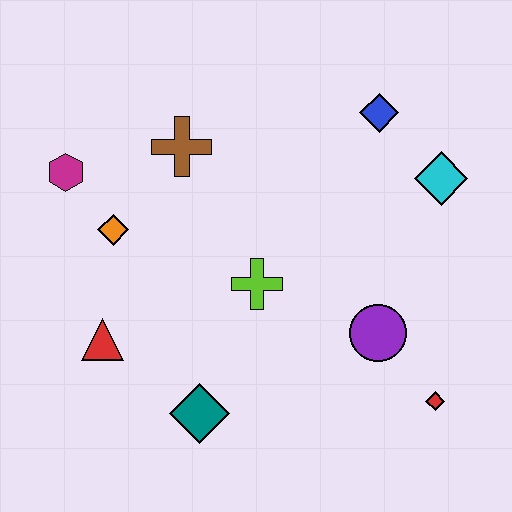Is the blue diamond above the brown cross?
Yes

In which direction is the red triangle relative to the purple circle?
The red triangle is to the left of the purple circle.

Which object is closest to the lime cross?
The purple circle is closest to the lime cross.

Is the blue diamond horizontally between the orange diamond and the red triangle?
No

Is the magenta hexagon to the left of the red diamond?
Yes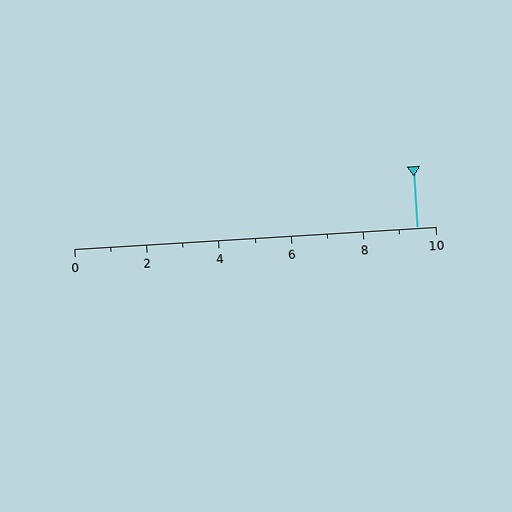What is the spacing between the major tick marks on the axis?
The major ticks are spaced 2 apart.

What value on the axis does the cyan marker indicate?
The marker indicates approximately 9.5.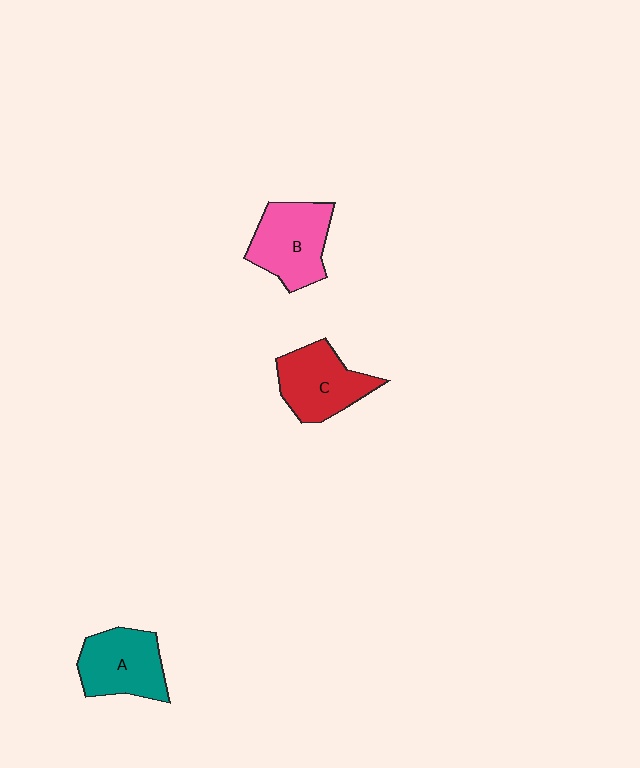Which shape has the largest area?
Shape B (pink).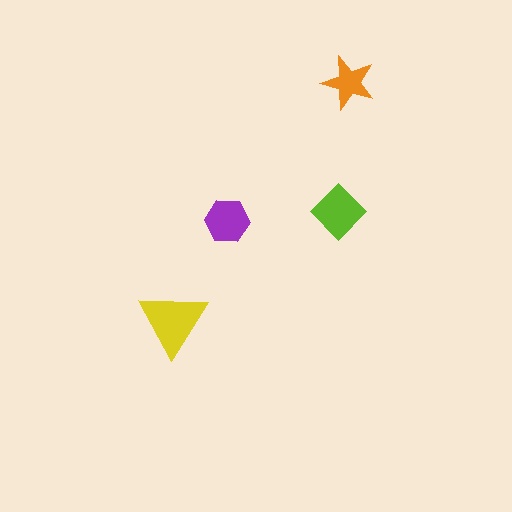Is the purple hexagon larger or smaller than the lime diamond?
Smaller.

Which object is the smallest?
The orange star.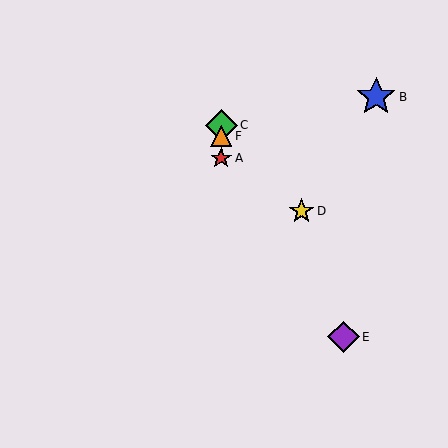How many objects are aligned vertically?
3 objects (A, C, F) are aligned vertically.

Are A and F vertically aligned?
Yes, both are at x≈221.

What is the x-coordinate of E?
Object E is at x≈343.